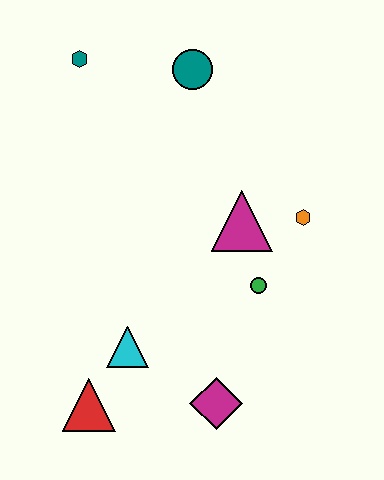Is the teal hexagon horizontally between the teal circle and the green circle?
No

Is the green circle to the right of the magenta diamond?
Yes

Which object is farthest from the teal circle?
The red triangle is farthest from the teal circle.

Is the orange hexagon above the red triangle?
Yes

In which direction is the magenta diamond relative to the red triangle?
The magenta diamond is to the right of the red triangle.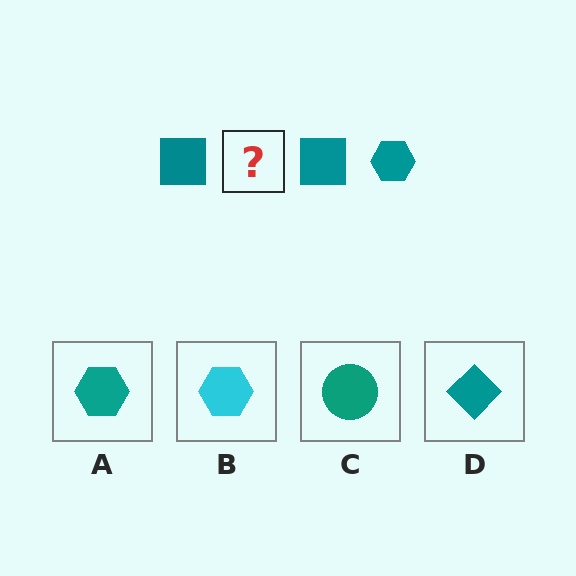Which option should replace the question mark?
Option A.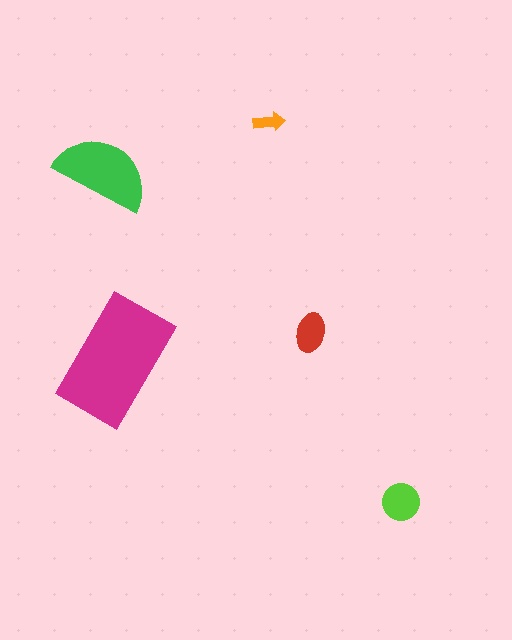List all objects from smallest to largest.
The orange arrow, the red ellipse, the lime circle, the green semicircle, the magenta rectangle.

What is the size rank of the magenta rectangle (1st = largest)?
1st.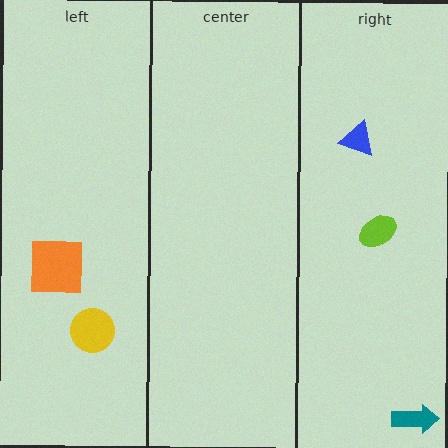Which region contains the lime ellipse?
The right region.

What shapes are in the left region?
The yellow circle, the orange square.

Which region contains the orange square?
The left region.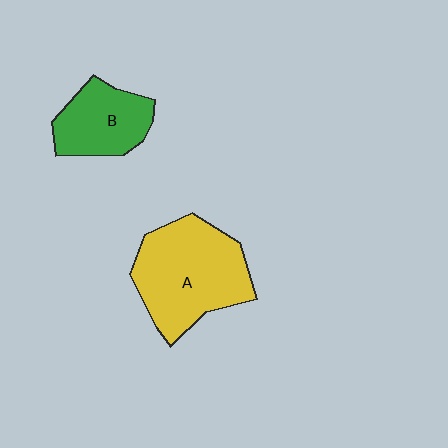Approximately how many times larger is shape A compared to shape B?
Approximately 1.7 times.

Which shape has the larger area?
Shape A (yellow).